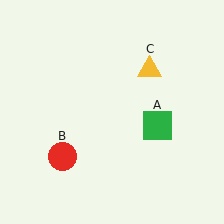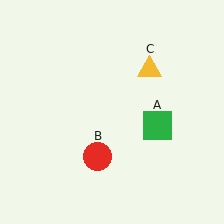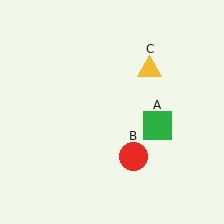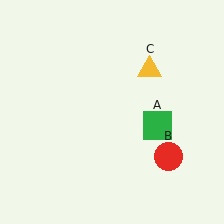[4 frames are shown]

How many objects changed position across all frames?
1 object changed position: red circle (object B).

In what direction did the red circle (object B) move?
The red circle (object B) moved right.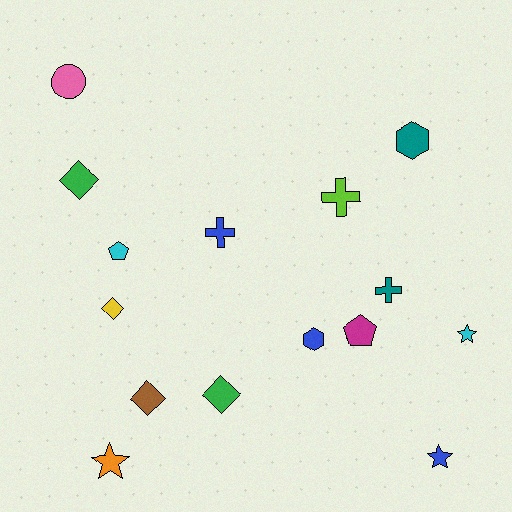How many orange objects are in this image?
There is 1 orange object.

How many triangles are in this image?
There are no triangles.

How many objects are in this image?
There are 15 objects.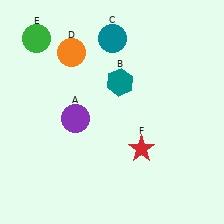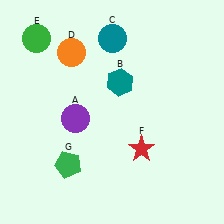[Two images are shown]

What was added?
A green pentagon (G) was added in Image 2.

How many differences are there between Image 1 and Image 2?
There is 1 difference between the two images.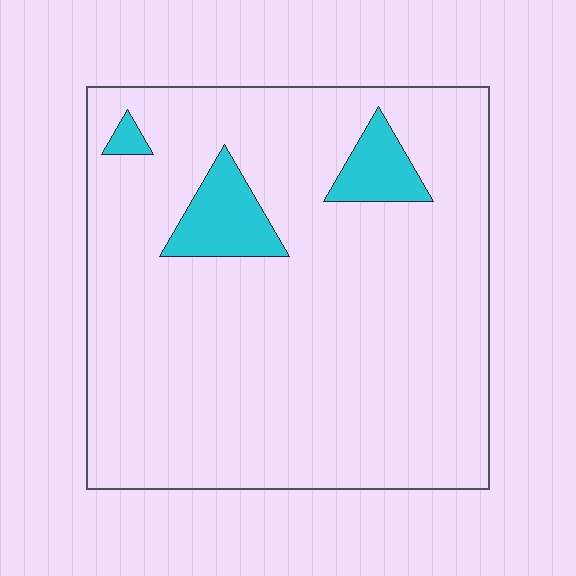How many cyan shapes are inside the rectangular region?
3.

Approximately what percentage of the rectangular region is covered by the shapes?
Approximately 10%.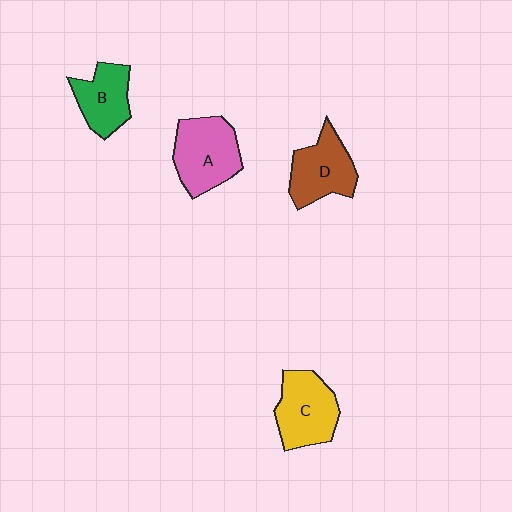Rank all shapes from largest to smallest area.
From largest to smallest: A (pink), C (yellow), D (brown), B (green).